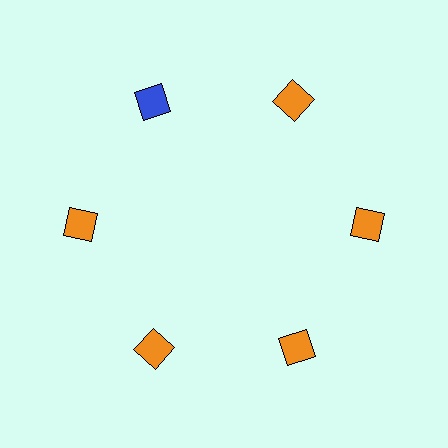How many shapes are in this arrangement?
There are 6 shapes arranged in a ring pattern.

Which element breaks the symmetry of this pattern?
The blue diamond at roughly the 11 o'clock position breaks the symmetry. All other shapes are orange diamonds.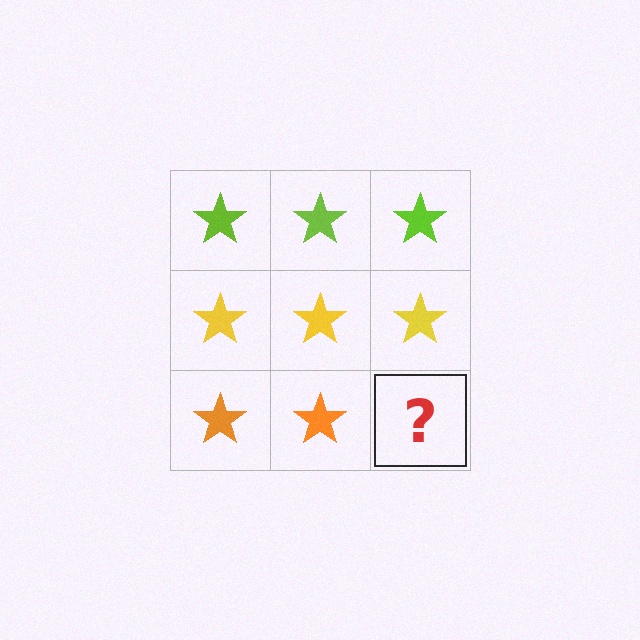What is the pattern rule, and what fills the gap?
The rule is that each row has a consistent color. The gap should be filled with an orange star.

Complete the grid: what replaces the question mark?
The question mark should be replaced with an orange star.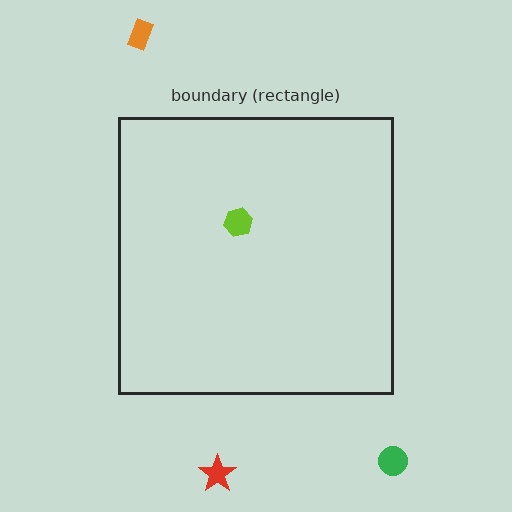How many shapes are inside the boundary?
1 inside, 3 outside.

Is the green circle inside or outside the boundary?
Outside.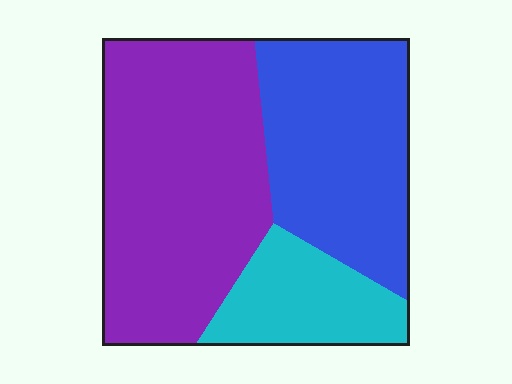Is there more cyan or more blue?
Blue.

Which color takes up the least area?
Cyan, at roughly 15%.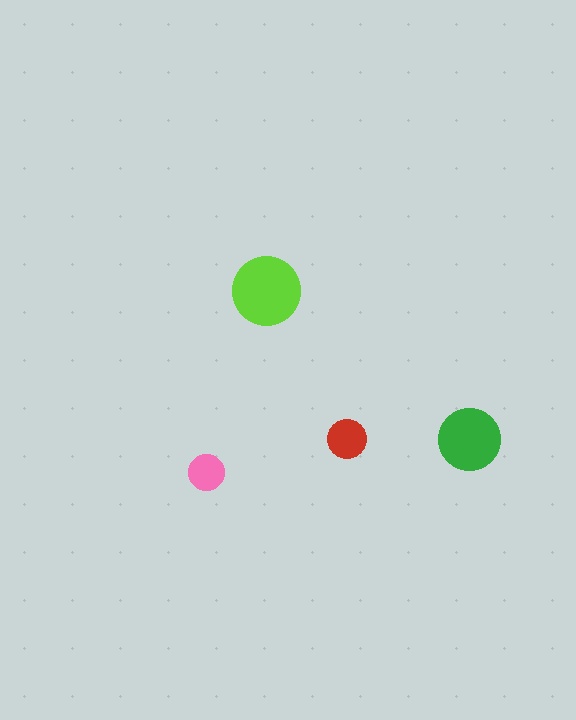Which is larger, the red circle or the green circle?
The green one.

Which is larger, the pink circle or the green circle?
The green one.